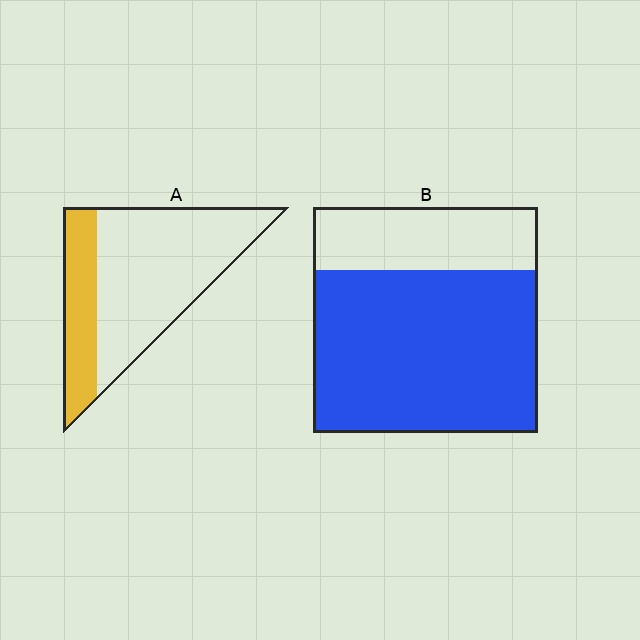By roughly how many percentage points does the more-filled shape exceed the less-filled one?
By roughly 45 percentage points (B over A).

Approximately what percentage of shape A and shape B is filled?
A is approximately 30% and B is approximately 70%.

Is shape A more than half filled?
No.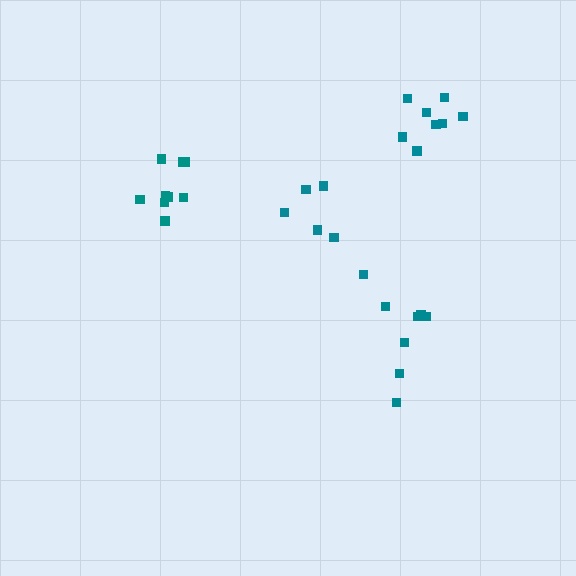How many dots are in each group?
Group 1: 9 dots, Group 2: 8 dots, Group 3: 7 dots, Group 4: 6 dots (30 total).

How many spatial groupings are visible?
There are 4 spatial groupings.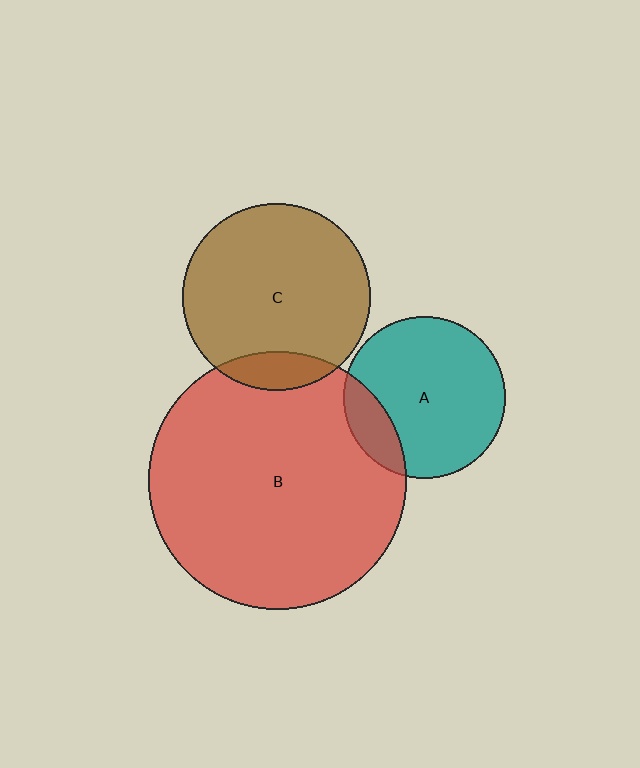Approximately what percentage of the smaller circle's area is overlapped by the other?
Approximately 15%.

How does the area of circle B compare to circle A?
Approximately 2.5 times.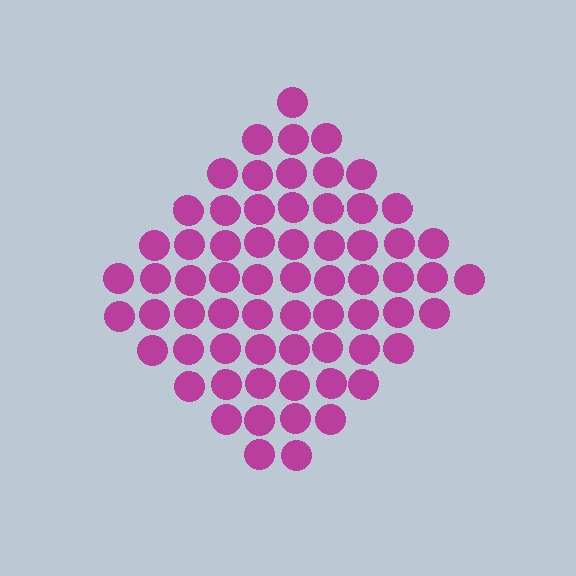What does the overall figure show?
The overall figure shows a diamond.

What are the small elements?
The small elements are circles.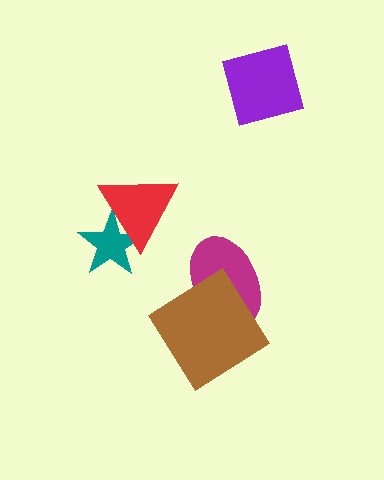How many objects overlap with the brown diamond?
1 object overlaps with the brown diamond.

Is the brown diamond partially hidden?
No, no other shape covers it.